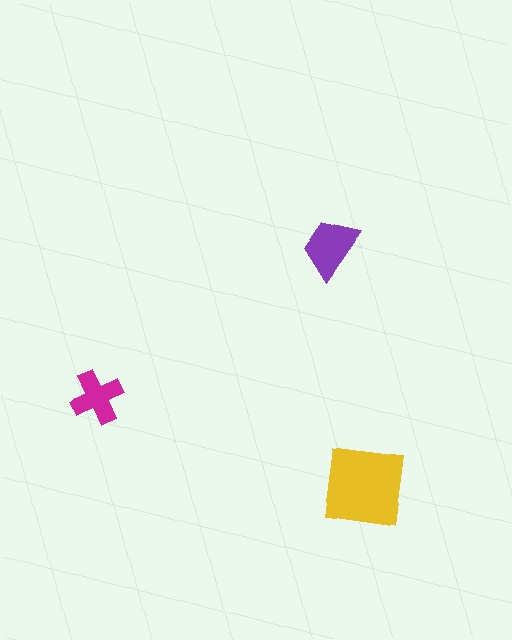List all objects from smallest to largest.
The magenta cross, the purple trapezoid, the yellow square.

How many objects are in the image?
There are 3 objects in the image.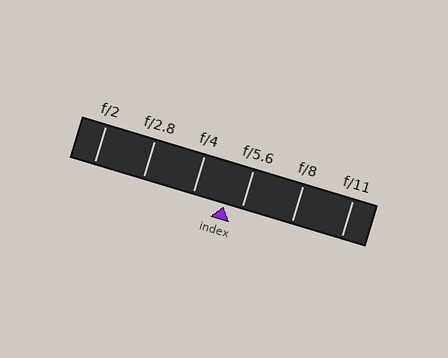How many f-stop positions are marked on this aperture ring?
There are 6 f-stop positions marked.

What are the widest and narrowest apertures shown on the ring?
The widest aperture shown is f/2 and the narrowest is f/11.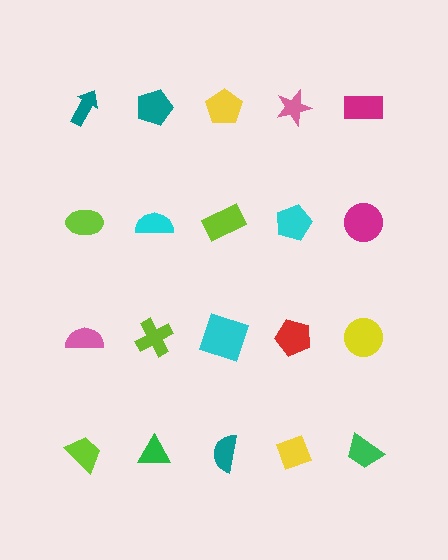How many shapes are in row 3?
5 shapes.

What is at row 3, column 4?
A red pentagon.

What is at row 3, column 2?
A lime cross.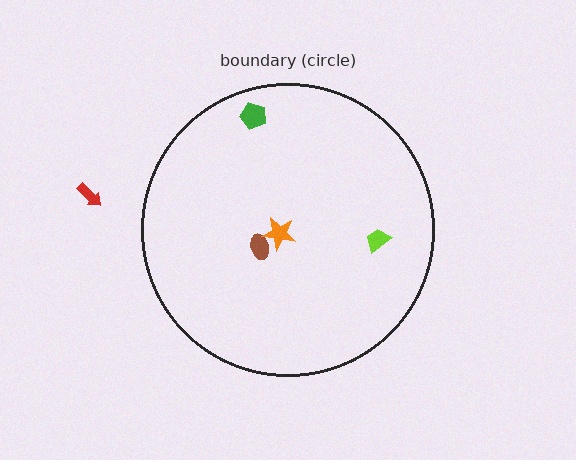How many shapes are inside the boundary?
4 inside, 1 outside.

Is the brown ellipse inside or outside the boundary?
Inside.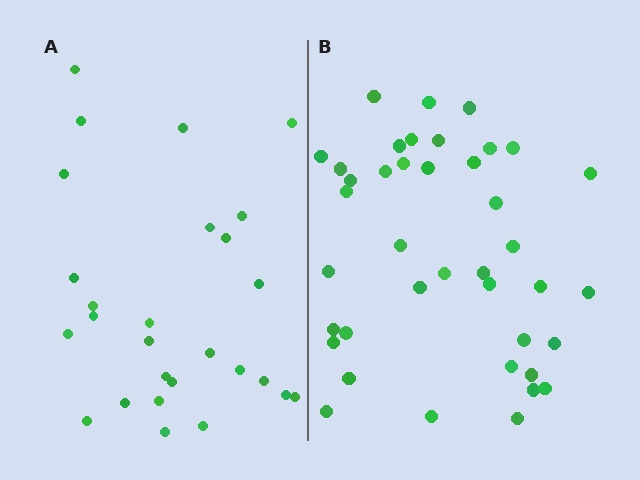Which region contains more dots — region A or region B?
Region B (the right region) has more dots.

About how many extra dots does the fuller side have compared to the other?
Region B has approximately 15 more dots than region A.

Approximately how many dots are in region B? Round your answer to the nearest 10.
About 40 dots.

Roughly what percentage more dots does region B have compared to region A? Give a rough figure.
About 50% more.